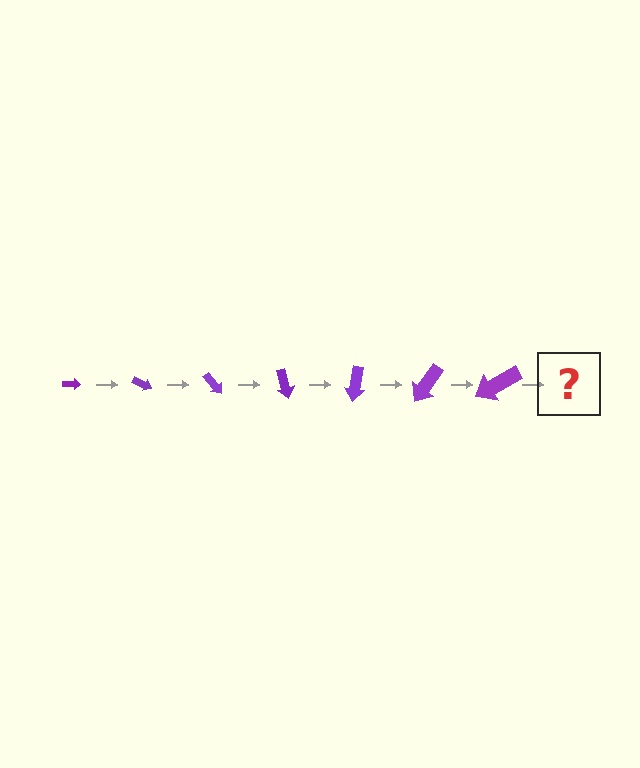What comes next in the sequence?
The next element should be an arrow, larger than the previous one and rotated 175 degrees from the start.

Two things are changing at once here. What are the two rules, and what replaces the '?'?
The two rules are that the arrow grows larger each step and it rotates 25 degrees each step. The '?' should be an arrow, larger than the previous one and rotated 175 degrees from the start.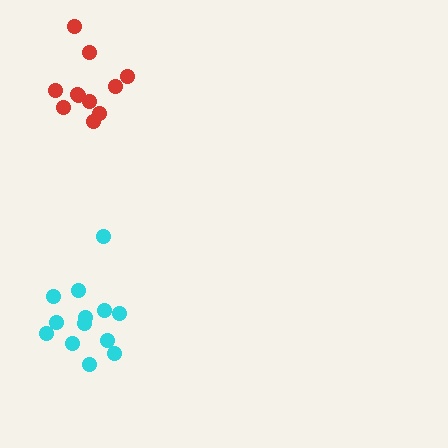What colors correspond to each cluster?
The clusters are colored: cyan, red.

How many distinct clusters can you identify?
There are 2 distinct clusters.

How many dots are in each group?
Group 1: 13 dots, Group 2: 11 dots (24 total).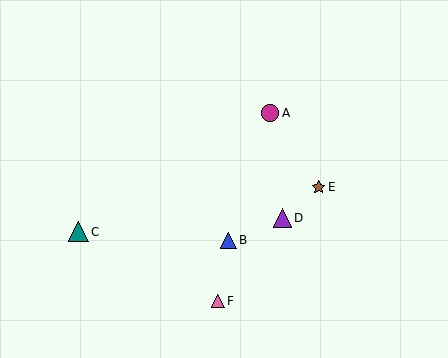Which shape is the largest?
The teal triangle (labeled C) is the largest.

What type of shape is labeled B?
Shape B is a blue triangle.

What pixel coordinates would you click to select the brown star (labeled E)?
Click at (318, 187) to select the brown star E.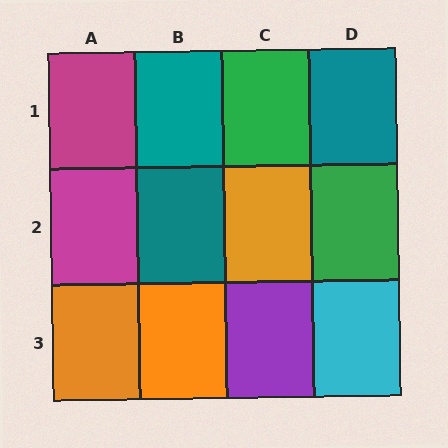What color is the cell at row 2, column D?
Green.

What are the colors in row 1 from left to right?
Magenta, teal, green, teal.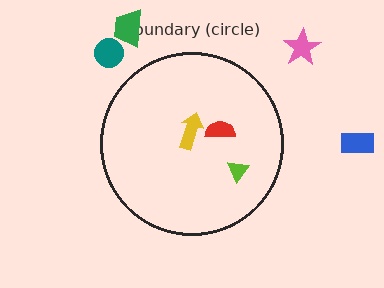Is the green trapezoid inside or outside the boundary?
Outside.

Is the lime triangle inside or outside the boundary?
Inside.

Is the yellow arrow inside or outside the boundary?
Inside.